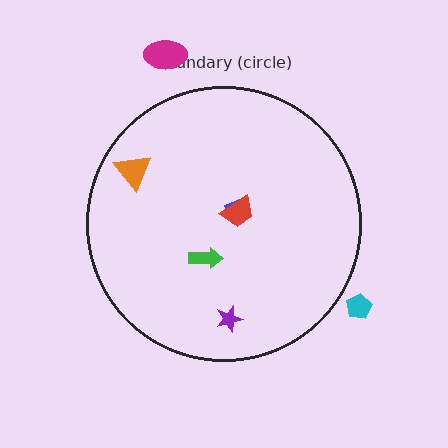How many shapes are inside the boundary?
5 inside, 2 outside.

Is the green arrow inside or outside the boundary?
Inside.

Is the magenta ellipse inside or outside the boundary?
Outside.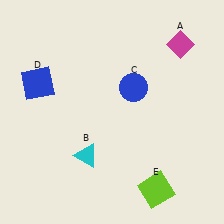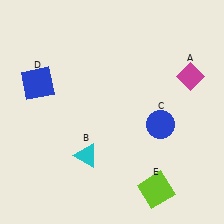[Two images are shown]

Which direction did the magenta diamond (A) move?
The magenta diamond (A) moved down.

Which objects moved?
The objects that moved are: the magenta diamond (A), the blue circle (C).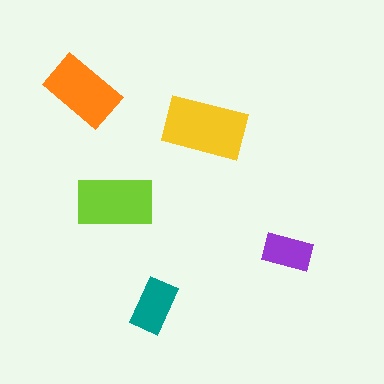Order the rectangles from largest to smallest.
the yellow one, the lime one, the orange one, the teal one, the purple one.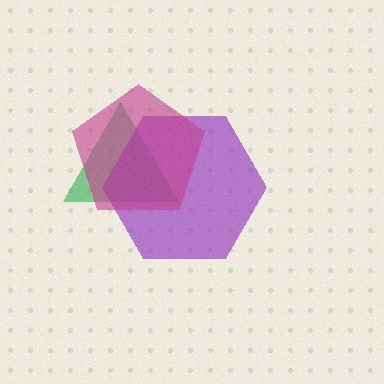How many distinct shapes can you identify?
There are 3 distinct shapes: a green triangle, a purple hexagon, a magenta pentagon.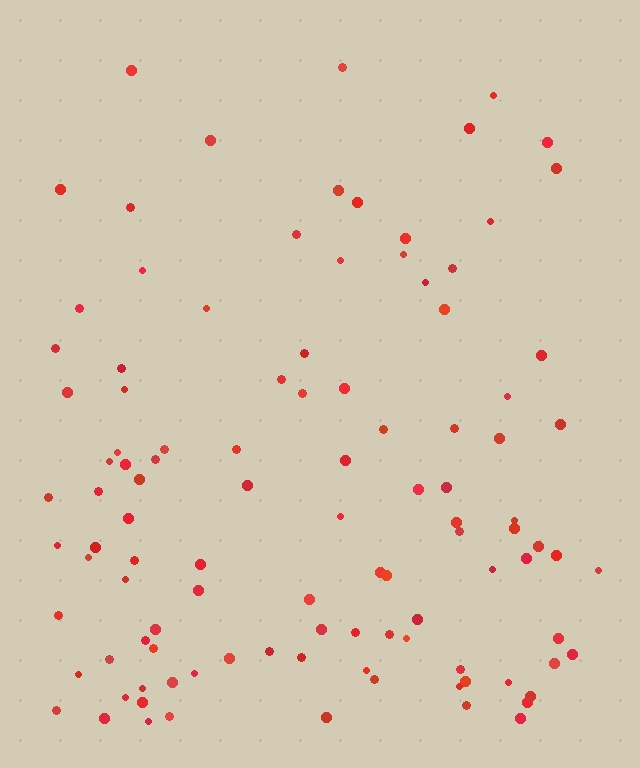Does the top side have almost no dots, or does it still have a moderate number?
Still a moderate number, just noticeably fewer than the bottom.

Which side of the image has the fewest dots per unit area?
The top.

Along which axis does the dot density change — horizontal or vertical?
Vertical.